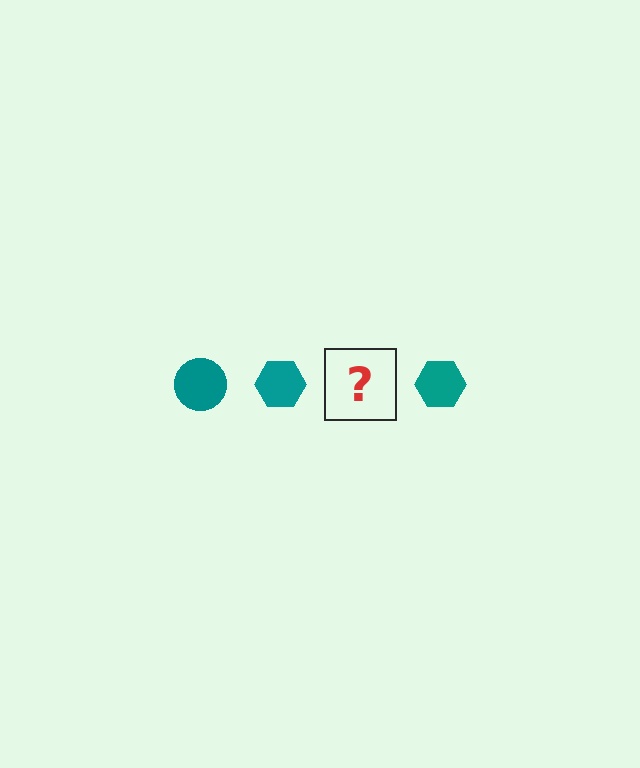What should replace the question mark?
The question mark should be replaced with a teal circle.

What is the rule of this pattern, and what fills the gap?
The rule is that the pattern cycles through circle, hexagon shapes in teal. The gap should be filled with a teal circle.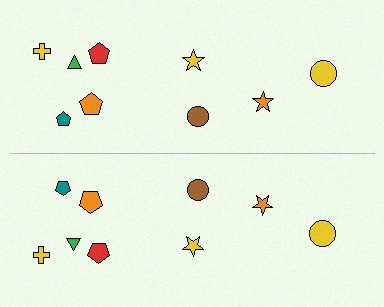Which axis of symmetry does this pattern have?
The pattern has a horizontal axis of symmetry running through the center of the image.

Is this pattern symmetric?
Yes, this pattern has bilateral (reflection) symmetry.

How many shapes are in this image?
There are 18 shapes in this image.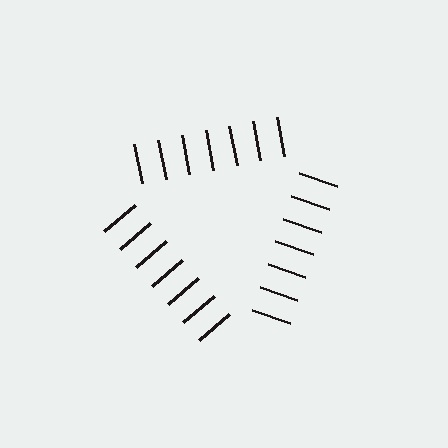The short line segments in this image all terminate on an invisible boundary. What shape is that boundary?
An illusory triangle — the line segments terminate on its edges but no continuous stroke is drawn.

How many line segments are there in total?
21 — 7 along each of the 3 edges.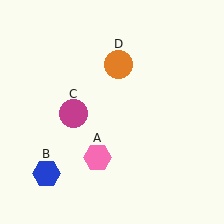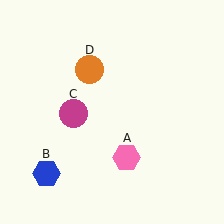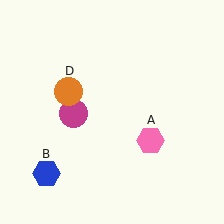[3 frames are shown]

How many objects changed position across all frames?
2 objects changed position: pink hexagon (object A), orange circle (object D).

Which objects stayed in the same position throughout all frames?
Blue hexagon (object B) and magenta circle (object C) remained stationary.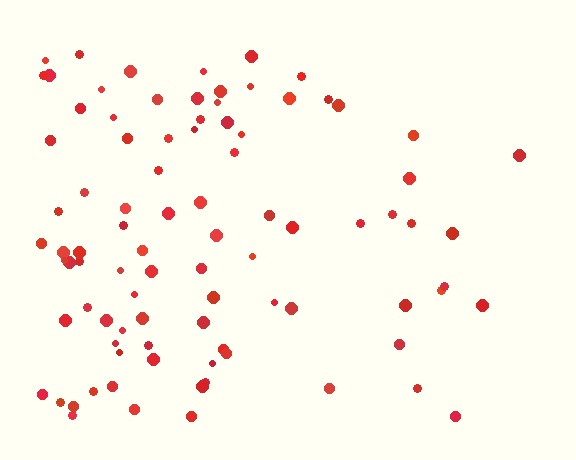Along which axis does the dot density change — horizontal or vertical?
Horizontal.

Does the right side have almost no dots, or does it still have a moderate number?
Still a moderate number, just noticeably fewer than the left.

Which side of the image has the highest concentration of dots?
The left.